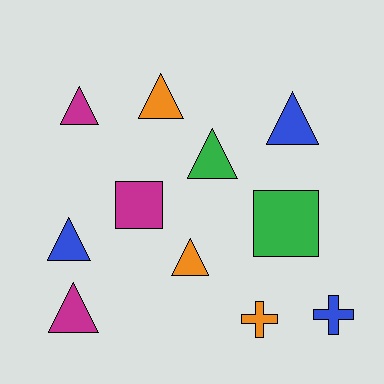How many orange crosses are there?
There is 1 orange cross.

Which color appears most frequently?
Orange, with 3 objects.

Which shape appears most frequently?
Triangle, with 7 objects.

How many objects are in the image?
There are 11 objects.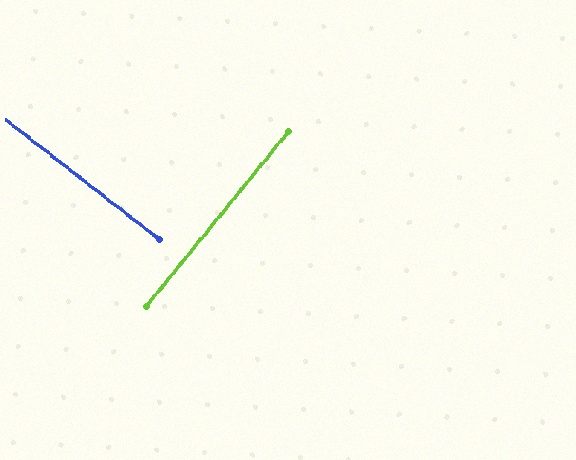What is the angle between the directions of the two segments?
Approximately 89 degrees.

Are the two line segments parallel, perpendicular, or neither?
Perpendicular — they meet at approximately 89°.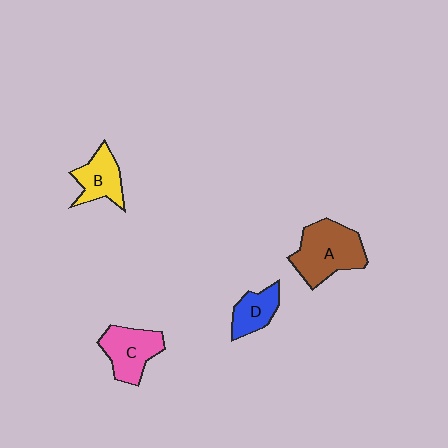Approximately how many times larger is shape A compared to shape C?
Approximately 1.4 times.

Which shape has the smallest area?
Shape D (blue).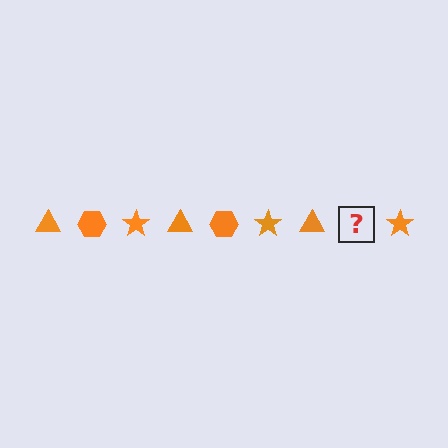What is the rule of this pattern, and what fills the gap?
The rule is that the pattern cycles through triangle, hexagon, star shapes in orange. The gap should be filled with an orange hexagon.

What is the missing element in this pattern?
The missing element is an orange hexagon.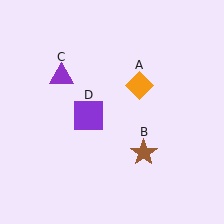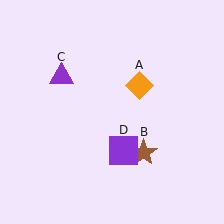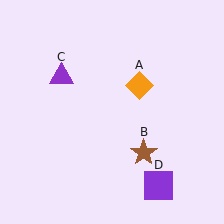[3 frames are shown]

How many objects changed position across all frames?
1 object changed position: purple square (object D).